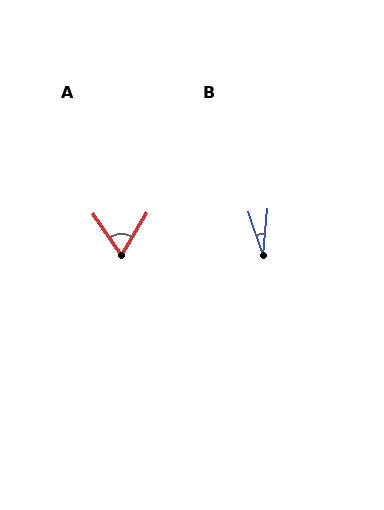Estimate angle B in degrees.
Approximately 24 degrees.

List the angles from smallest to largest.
B (24°), A (65°).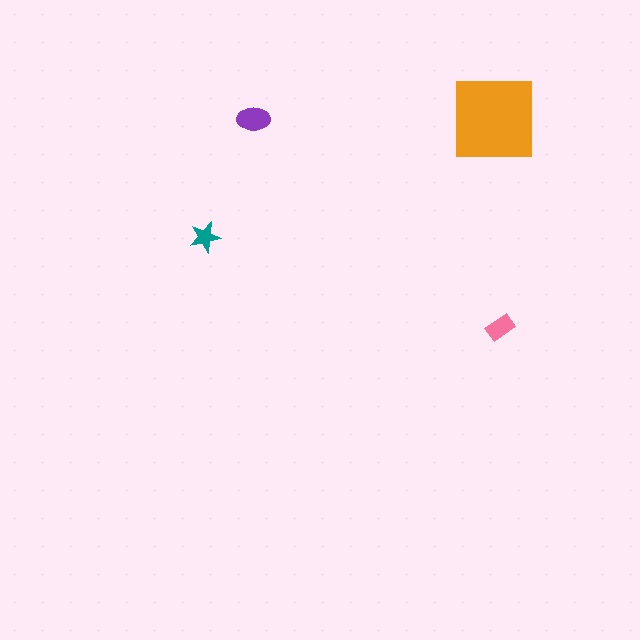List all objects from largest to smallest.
The orange square, the purple ellipse, the pink rectangle, the teal star.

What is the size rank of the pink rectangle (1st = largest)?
3rd.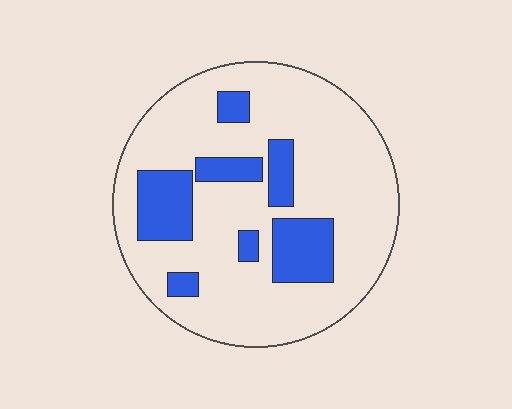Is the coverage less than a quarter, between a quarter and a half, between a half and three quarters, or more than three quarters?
Less than a quarter.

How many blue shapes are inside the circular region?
7.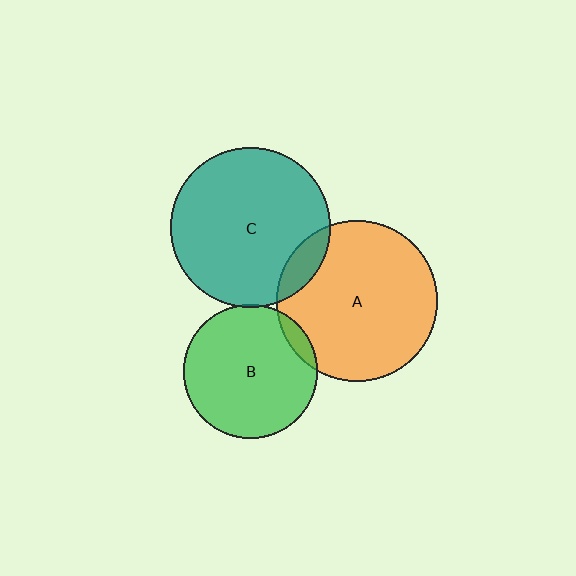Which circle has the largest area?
Circle A (orange).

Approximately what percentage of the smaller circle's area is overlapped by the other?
Approximately 10%.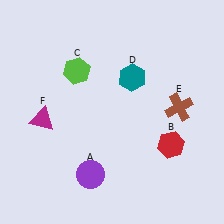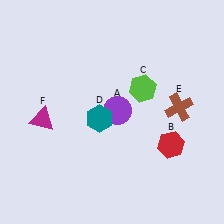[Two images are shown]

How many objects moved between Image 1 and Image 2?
3 objects moved between the two images.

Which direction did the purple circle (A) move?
The purple circle (A) moved up.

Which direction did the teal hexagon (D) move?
The teal hexagon (D) moved down.